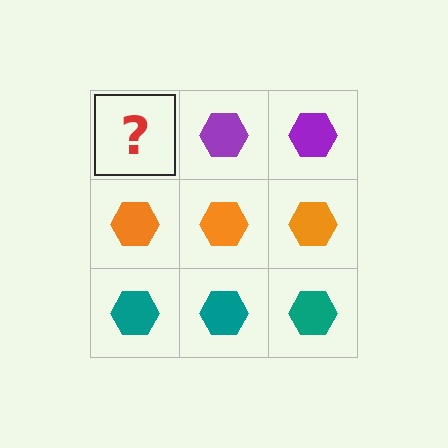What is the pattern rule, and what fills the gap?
The rule is that each row has a consistent color. The gap should be filled with a purple hexagon.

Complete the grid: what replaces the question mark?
The question mark should be replaced with a purple hexagon.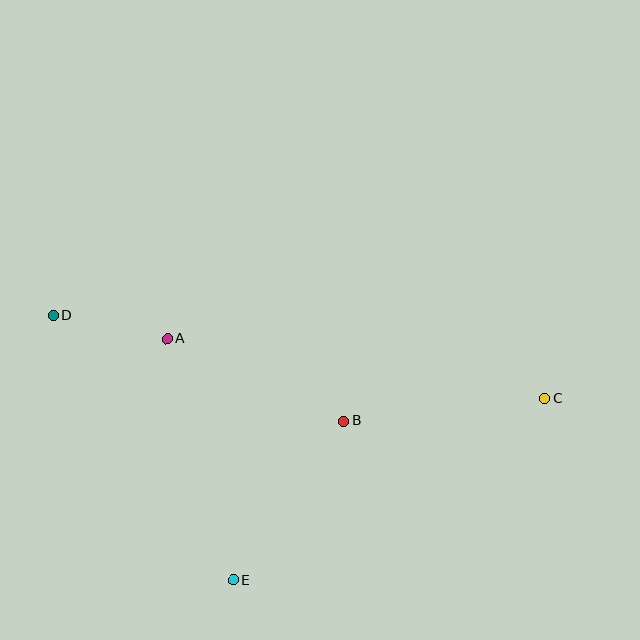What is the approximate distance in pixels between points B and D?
The distance between B and D is approximately 309 pixels.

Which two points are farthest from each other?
Points C and D are farthest from each other.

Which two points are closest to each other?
Points A and D are closest to each other.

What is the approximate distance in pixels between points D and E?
The distance between D and E is approximately 320 pixels.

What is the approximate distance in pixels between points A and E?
The distance between A and E is approximately 250 pixels.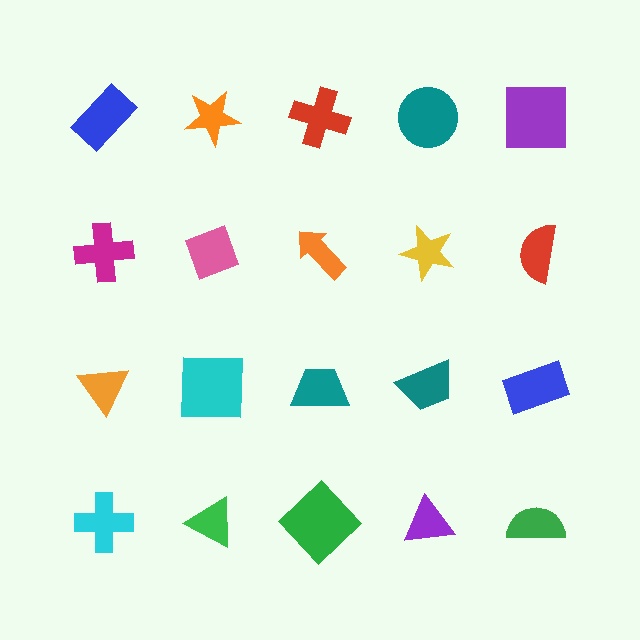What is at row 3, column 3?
A teal trapezoid.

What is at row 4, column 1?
A cyan cross.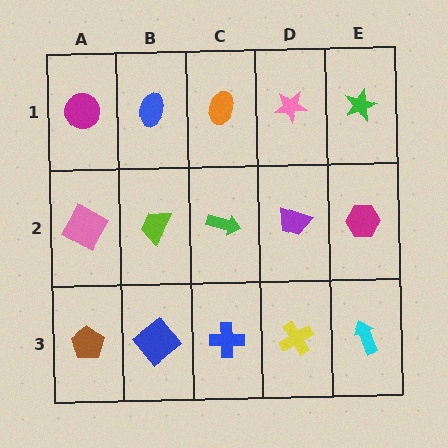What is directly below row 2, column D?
A yellow cross.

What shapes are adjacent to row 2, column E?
A green star (row 1, column E), a cyan arrow (row 3, column E), a purple trapezoid (row 2, column D).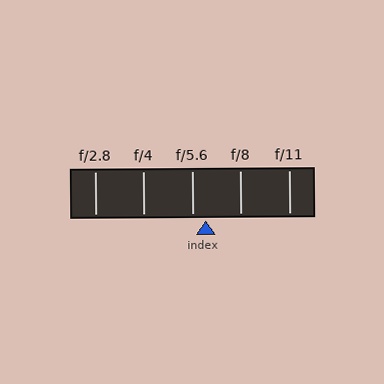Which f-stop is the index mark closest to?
The index mark is closest to f/5.6.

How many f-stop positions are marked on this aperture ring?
There are 5 f-stop positions marked.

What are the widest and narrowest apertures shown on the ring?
The widest aperture shown is f/2.8 and the narrowest is f/11.